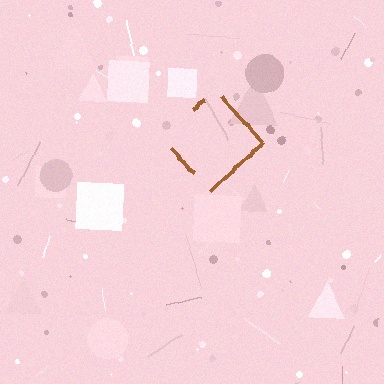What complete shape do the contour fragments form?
The contour fragments form a diamond.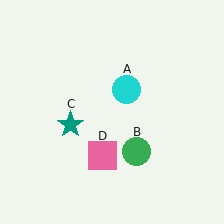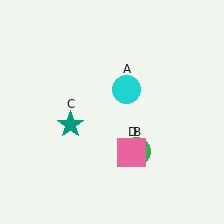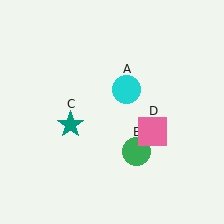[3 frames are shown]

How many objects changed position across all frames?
1 object changed position: pink square (object D).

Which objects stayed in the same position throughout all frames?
Cyan circle (object A) and green circle (object B) and teal star (object C) remained stationary.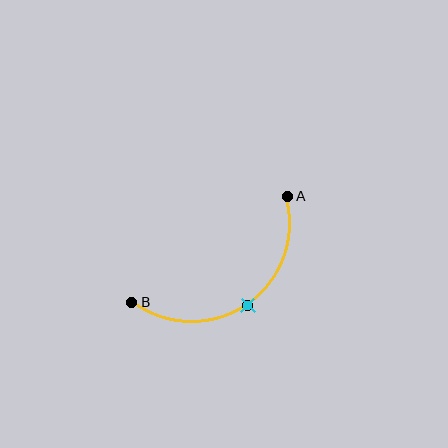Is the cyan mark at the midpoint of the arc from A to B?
Yes. The cyan mark lies on the arc at equal arc-length from both A and B — it is the arc midpoint.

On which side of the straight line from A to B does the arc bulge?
The arc bulges below and to the right of the straight line connecting A and B.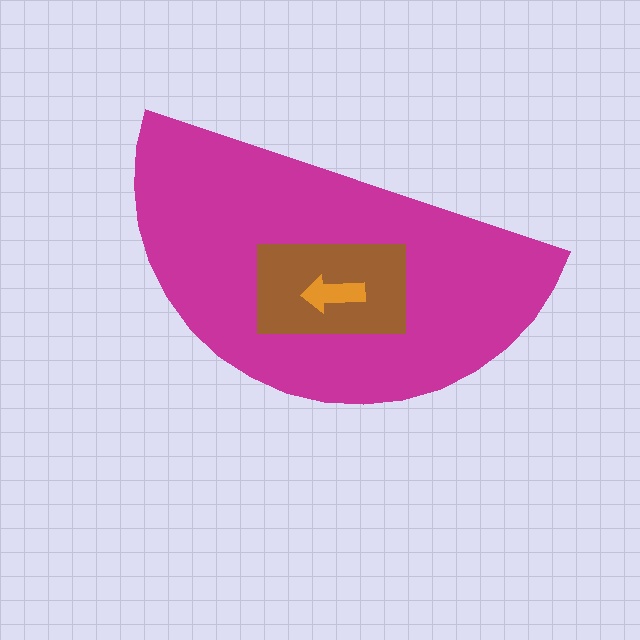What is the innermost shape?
The orange arrow.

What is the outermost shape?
The magenta semicircle.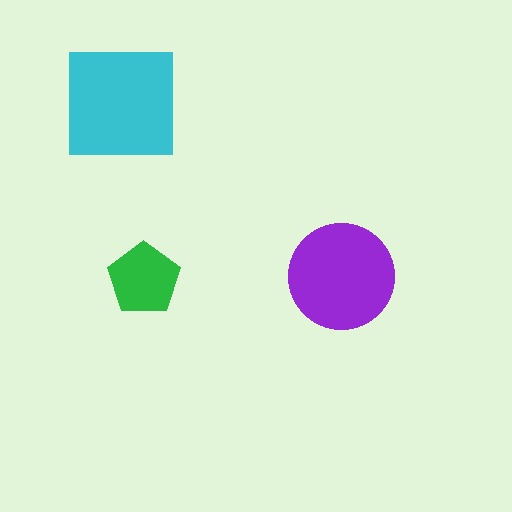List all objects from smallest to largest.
The green pentagon, the purple circle, the cyan square.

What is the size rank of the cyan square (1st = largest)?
1st.